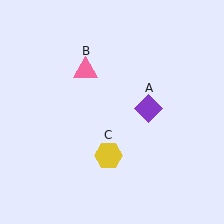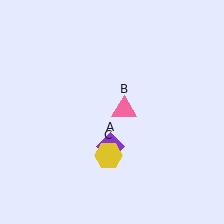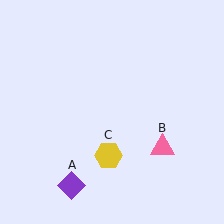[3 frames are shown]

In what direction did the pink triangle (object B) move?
The pink triangle (object B) moved down and to the right.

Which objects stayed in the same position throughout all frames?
Yellow hexagon (object C) remained stationary.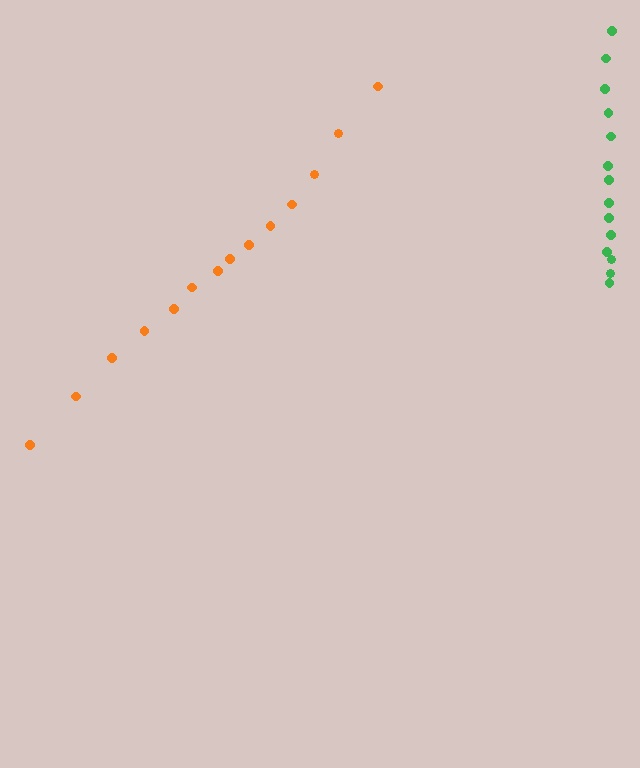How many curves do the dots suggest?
There are 2 distinct paths.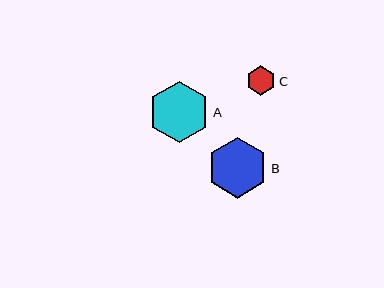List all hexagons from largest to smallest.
From largest to smallest: A, B, C.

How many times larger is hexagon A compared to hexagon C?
Hexagon A is approximately 2.1 times the size of hexagon C.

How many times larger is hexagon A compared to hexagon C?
Hexagon A is approximately 2.1 times the size of hexagon C.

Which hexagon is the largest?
Hexagon A is the largest with a size of approximately 61 pixels.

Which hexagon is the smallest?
Hexagon C is the smallest with a size of approximately 29 pixels.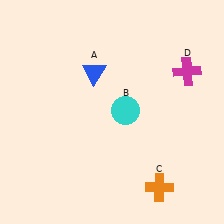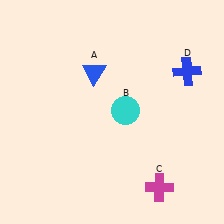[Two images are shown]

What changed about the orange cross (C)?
In Image 1, C is orange. In Image 2, it changed to magenta.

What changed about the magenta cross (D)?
In Image 1, D is magenta. In Image 2, it changed to blue.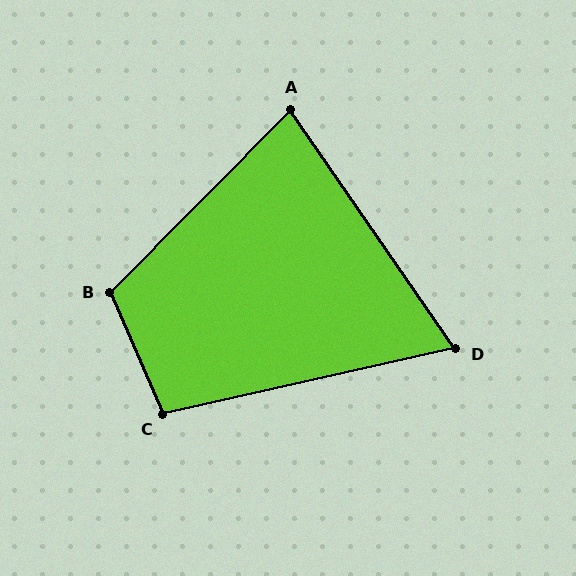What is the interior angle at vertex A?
Approximately 79 degrees (acute).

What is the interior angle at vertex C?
Approximately 101 degrees (obtuse).